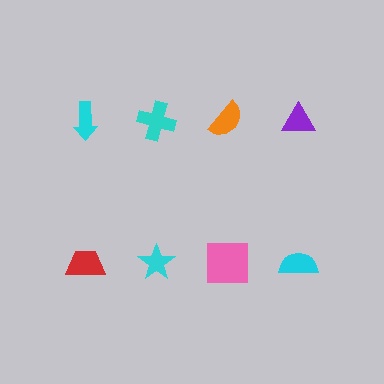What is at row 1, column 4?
A purple triangle.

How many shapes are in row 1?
4 shapes.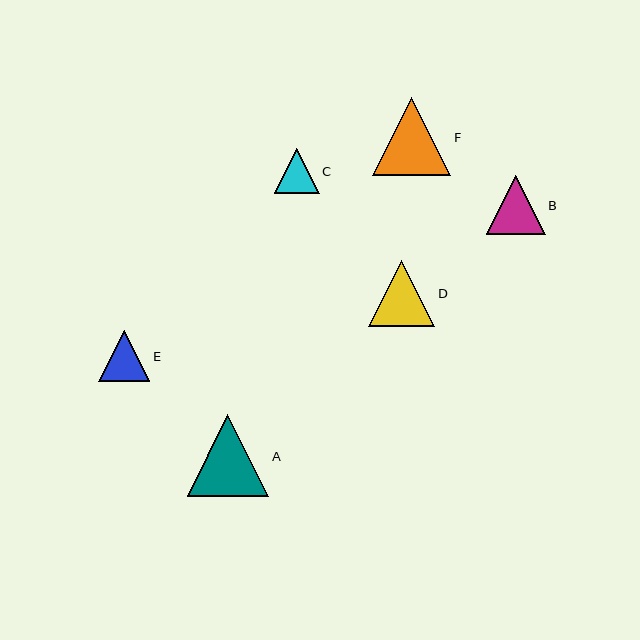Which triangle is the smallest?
Triangle C is the smallest with a size of approximately 45 pixels.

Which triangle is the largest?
Triangle A is the largest with a size of approximately 82 pixels.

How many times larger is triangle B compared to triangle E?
Triangle B is approximately 1.2 times the size of triangle E.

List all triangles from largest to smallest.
From largest to smallest: A, F, D, B, E, C.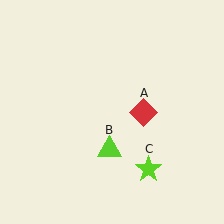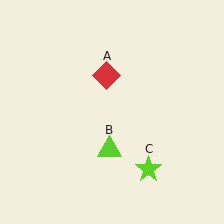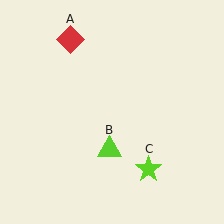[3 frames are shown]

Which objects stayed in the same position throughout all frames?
Lime triangle (object B) and lime star (object C) remained stationary.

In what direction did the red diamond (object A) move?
The red diamond (object A) moved up and to the left.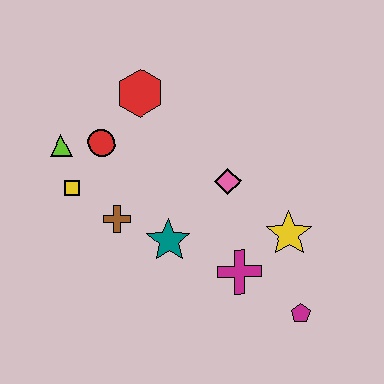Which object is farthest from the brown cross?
The magenta pentagon is farthest from the brown cross.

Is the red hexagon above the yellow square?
Yes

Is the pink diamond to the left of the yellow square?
No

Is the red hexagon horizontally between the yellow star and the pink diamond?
No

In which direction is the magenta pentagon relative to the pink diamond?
The magenta pentagon is below the pink diamond.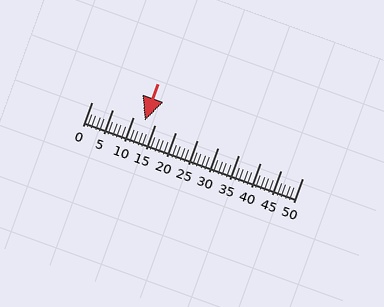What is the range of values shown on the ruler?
The ruler shows values from 0 to 50.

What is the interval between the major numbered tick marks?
The major tick marks are spaced 5 units apart.